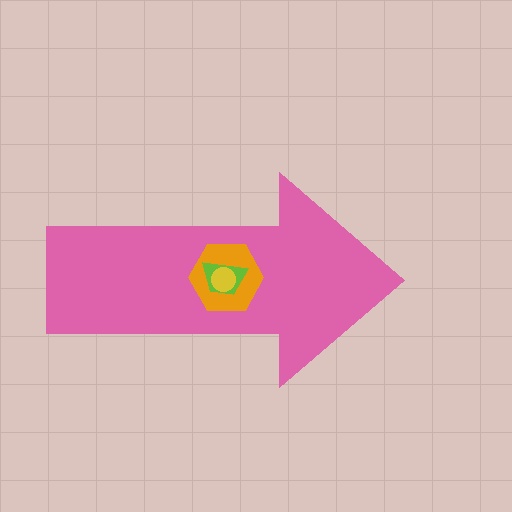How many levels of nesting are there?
4.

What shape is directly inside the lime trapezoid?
The yellow circle.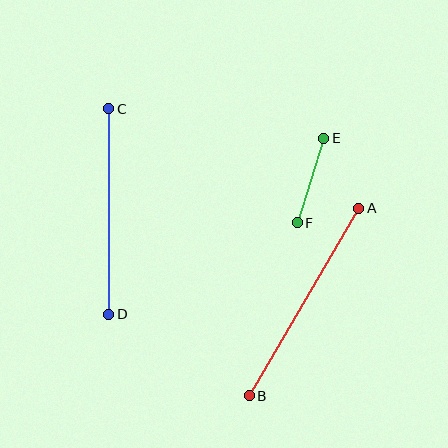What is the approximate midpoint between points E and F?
The midpoint is at approximately (311, 181) pixels.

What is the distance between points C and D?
The distance is approximately 206 pixels.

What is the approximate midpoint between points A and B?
The midpoint is at approximately (304, 302) pixels.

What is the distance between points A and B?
The distance is approximately 217 pixels.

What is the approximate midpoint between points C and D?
The midpoint is at approximately (109, 212) pixels.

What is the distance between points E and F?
The distance is approximately 89 pixels.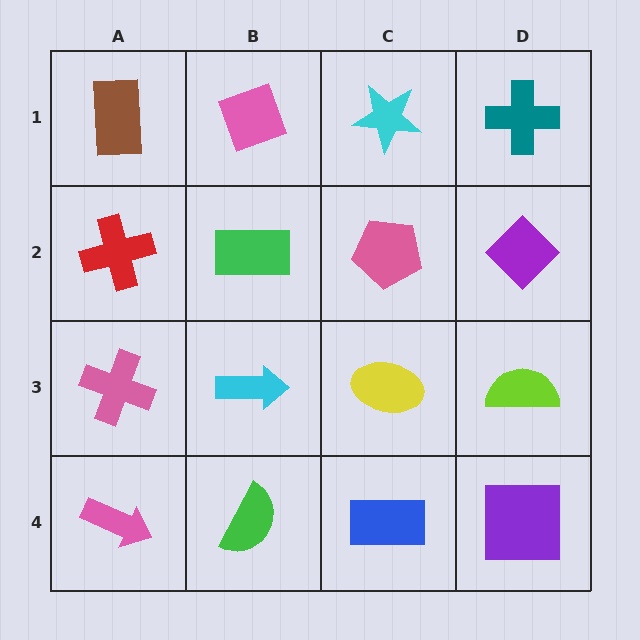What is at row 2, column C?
A pink pentagon.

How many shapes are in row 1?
4 shapes.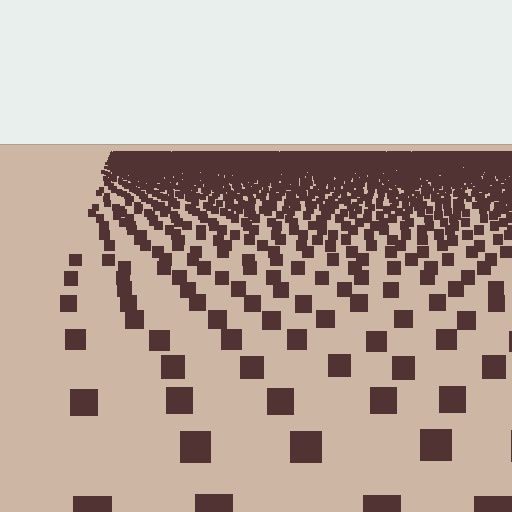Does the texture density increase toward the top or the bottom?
Density increases toward the top.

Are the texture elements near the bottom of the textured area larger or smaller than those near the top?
Larger. Near the bottom, elements are closer to the viewer and appear at a bigger on-screen size.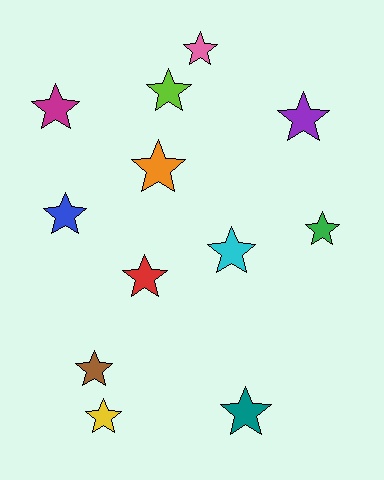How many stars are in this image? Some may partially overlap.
There are 12 stars.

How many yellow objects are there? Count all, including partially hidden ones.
There is 1 yellow object.